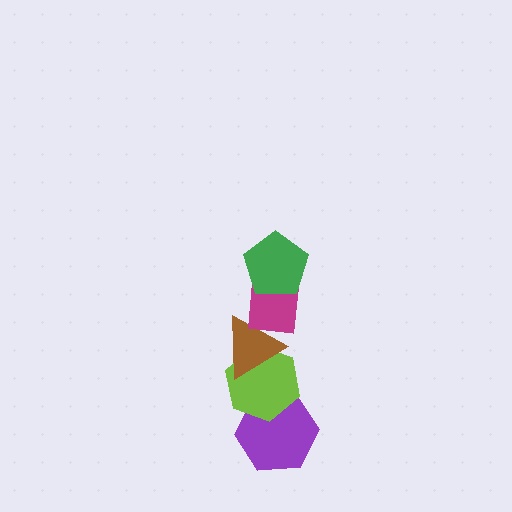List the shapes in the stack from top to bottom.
From top to bottom: the green pentagon, the magenta square, the brown triangle, the lime hexagon, the purple hexagon.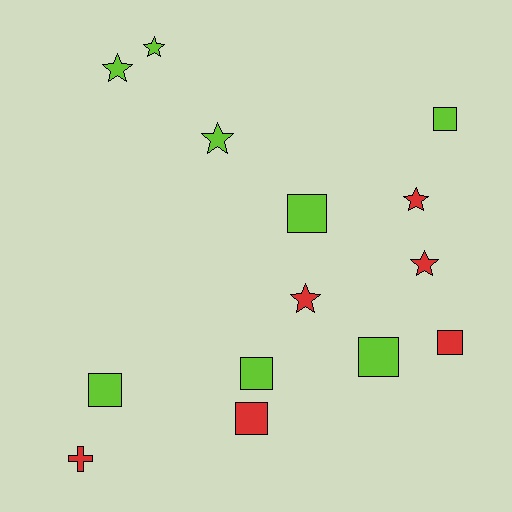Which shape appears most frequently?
Square, with 7 objects.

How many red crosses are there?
There is 1 red cross.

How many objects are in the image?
There are 14 objects.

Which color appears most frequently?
Lime, with 8 objects.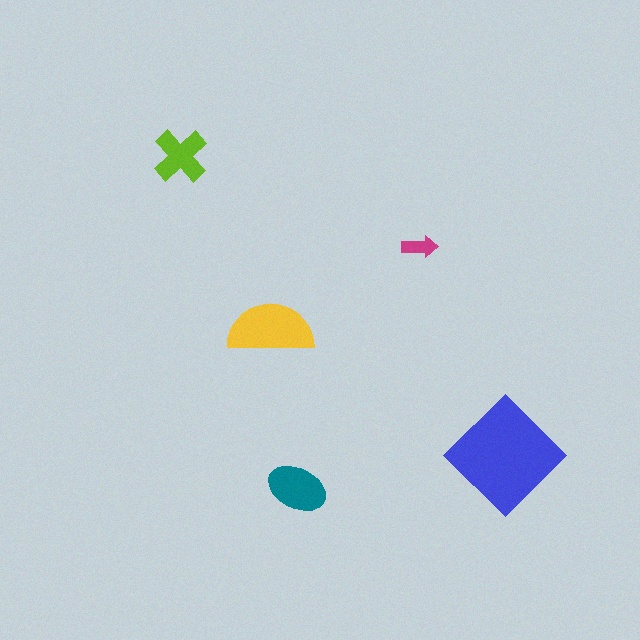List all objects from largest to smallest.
The blue diamond, the yellow semicircle, the teal ellipse, the lime cross, the magenta arrow.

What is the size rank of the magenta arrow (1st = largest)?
5th.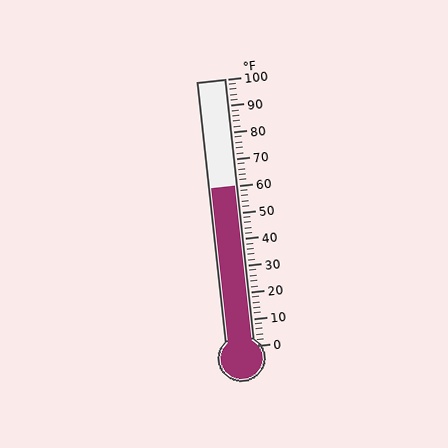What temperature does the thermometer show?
The thermometer shows approximately 60°F.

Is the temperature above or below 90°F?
The temperature is below 90°F.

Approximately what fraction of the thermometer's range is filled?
The thermometer is filled to approximately 60% of its range.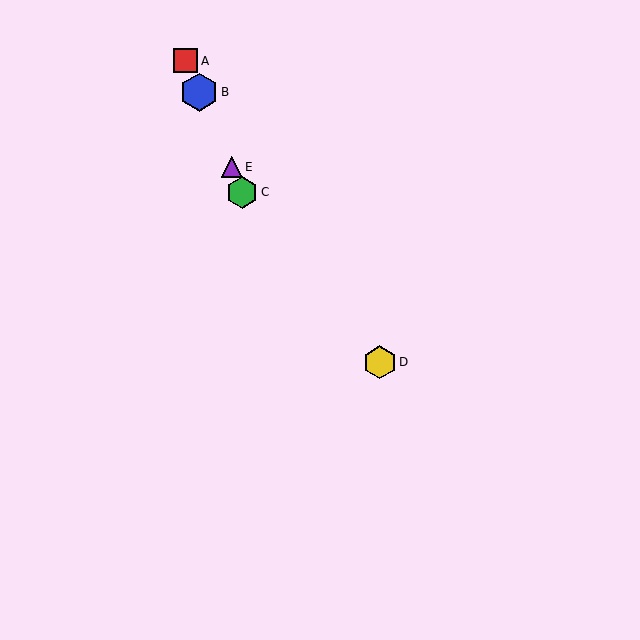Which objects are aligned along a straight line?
Objects A, B, C, E are aligned along a straight line.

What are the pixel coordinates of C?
Object C is at (242, 192).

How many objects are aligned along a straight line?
4 objects (A, B, C, E) are aligned along a straight line.